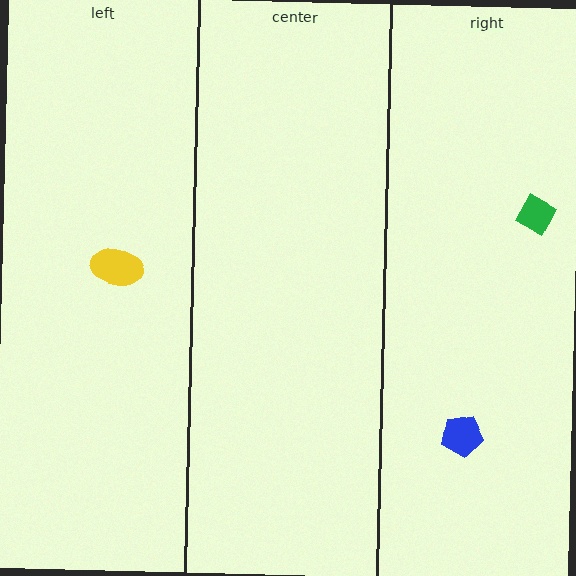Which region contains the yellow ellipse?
The left region.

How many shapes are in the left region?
1.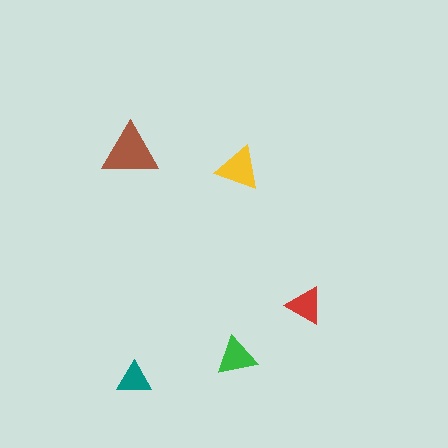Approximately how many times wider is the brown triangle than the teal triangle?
About 1.5 times wider.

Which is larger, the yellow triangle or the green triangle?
The yellow one.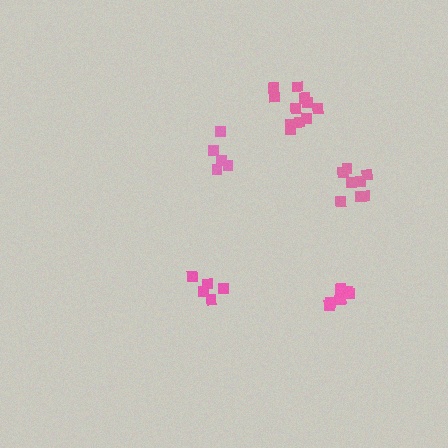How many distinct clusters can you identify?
There are 5 distinct clusters.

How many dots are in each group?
Group 1: 8 dots, Group 2: 5 dots, Group 3: 11 dots, Group 4: 5 dots, Group 5: 7 dots (36 total).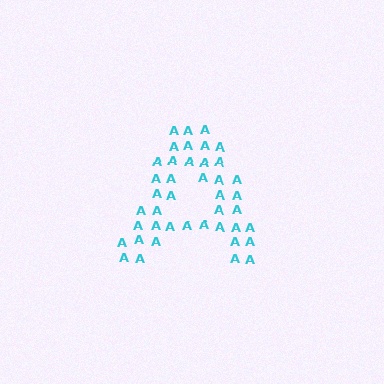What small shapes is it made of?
It is made of small letter A's.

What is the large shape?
The large shape is the letter A.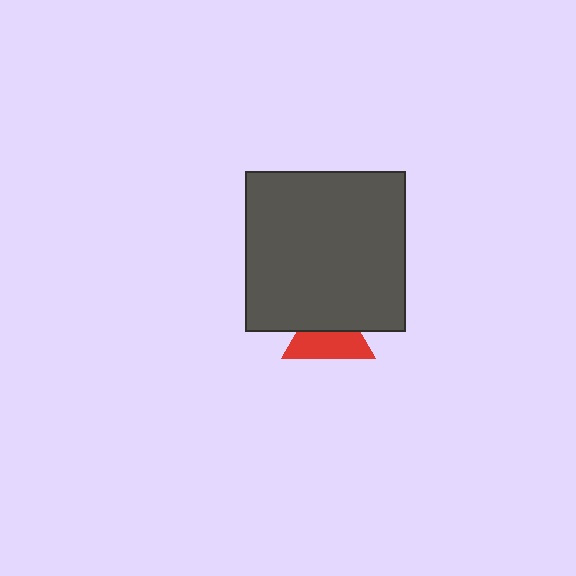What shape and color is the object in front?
The object in front is a dark gray square.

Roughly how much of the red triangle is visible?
About half of it is visible (roughly 56%).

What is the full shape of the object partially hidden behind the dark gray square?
The partially hidden object is a red triangle.